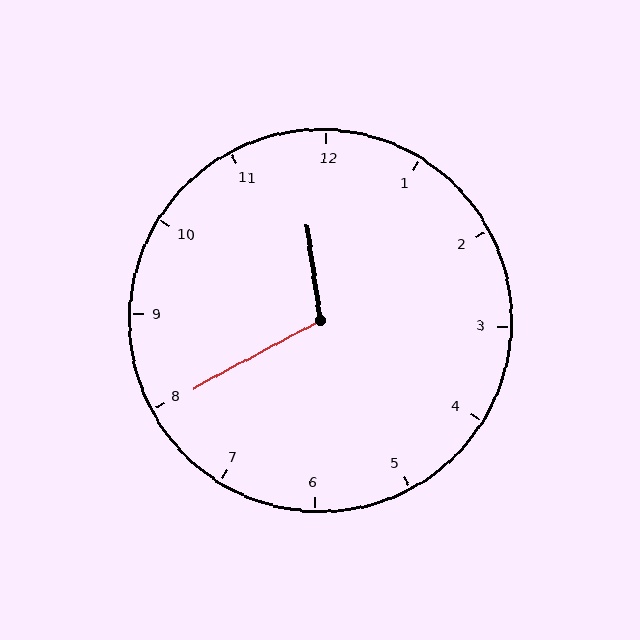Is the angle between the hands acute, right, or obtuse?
It is obtuse.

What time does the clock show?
11:40.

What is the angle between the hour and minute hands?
Approximately 110 degrees.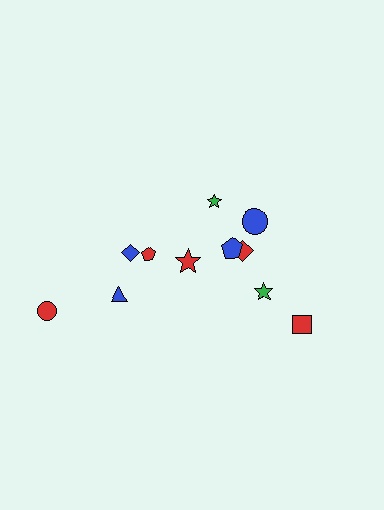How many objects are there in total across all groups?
There are 11 objects.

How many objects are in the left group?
There are 4 objects.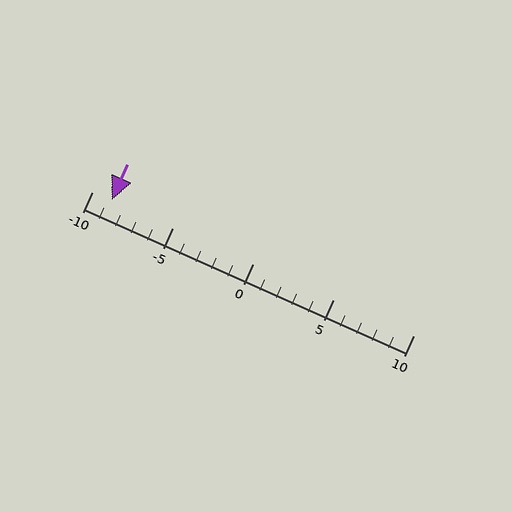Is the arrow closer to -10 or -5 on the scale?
The arrow is closer to -10.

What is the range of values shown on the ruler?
The ruler shows values from -10 to 10.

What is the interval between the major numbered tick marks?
The major tick marks are spaced 5 units apart.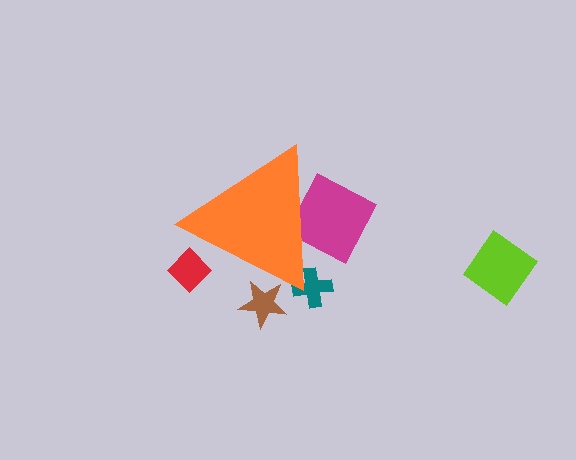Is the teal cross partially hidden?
Yes, the teal cross is partially hidden behind the orange triangle.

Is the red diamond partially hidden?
Yes, the red diamond is partially hidden behind the orange triangle.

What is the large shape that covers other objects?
An orange triangle.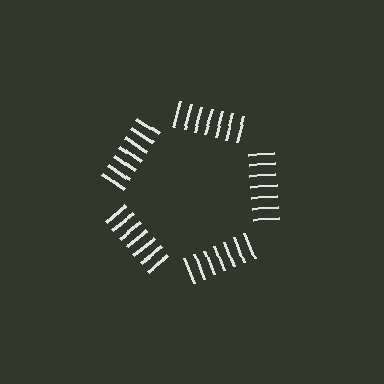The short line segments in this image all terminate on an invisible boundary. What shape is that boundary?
An illusory pentagon — the line segments terminate on its edges but no continuous stroke is drawn.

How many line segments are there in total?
35 — 7 along each of the 5 edges.